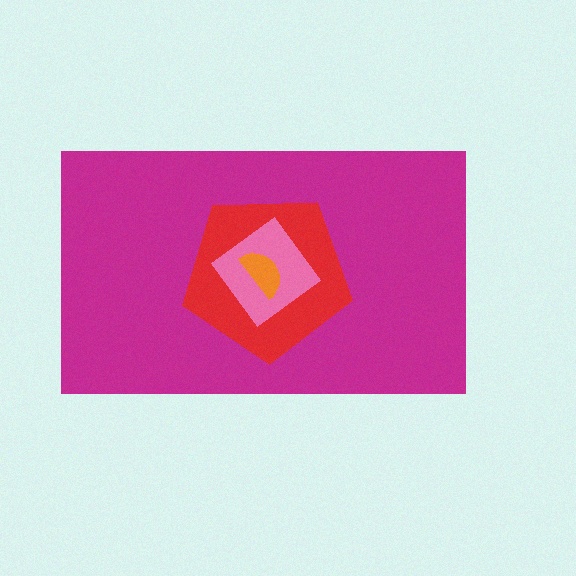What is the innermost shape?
The orange semicircle.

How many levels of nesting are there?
4.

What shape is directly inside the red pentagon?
The pink diamond.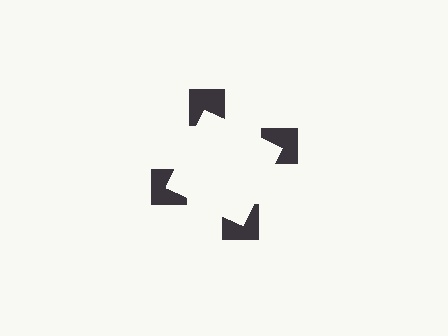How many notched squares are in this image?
There are 4 — one at each vertex of the illusory square.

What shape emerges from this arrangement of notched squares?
An illusory square — its edges are inferred from the aligned wedge cuts in the notched squares, not physically drawn.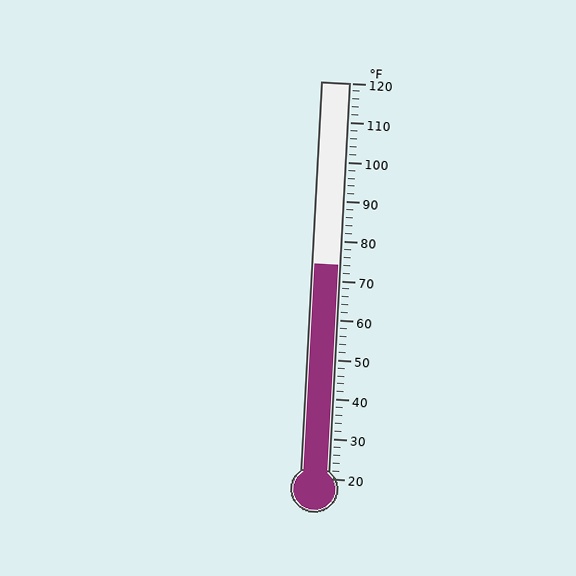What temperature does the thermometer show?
The thermometer shows approximately 74°F.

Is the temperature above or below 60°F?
The temperature is above 60°F.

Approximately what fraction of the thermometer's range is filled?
The thermometer is filled to approximately 55% of its range.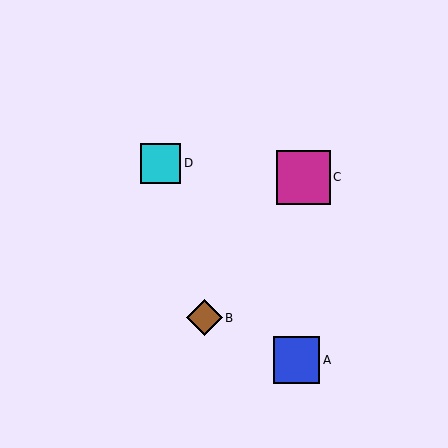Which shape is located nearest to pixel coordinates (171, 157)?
The cyan square (labeled D) at (161, 163) is nearest to that location.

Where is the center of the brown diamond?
The center of the brown diamond is at (205, 318).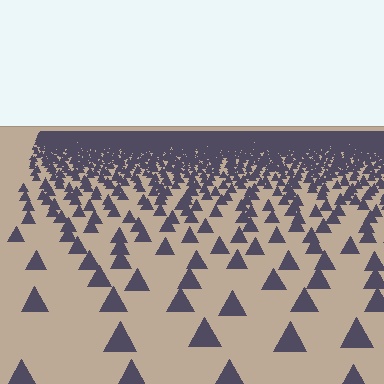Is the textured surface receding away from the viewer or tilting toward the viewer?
The surface is receding away from the viewer. Texture elements get smaller and denser toward the top.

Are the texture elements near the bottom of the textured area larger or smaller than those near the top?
Larger. Near the bottom, elements are closer to the viewer and appear at a bigger on-screen size.